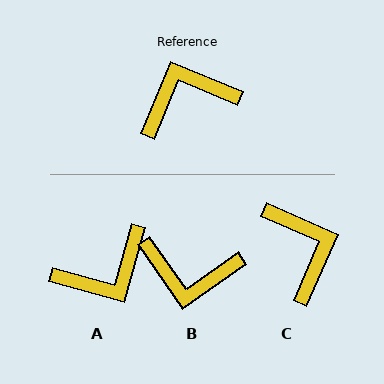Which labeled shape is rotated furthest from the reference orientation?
A, about 173 degrees away.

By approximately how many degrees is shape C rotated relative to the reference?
Approximately 91 degrees clockwise.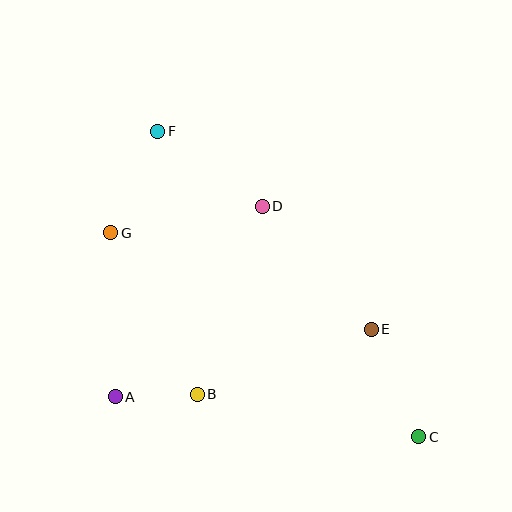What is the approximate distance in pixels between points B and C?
The distance between B and C is approximately 226 pixels.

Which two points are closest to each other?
Points A and B are closest to each other.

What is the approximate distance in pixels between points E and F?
The distance between E and F is approximately 292 pixels.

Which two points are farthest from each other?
Points C and F are farthest from each other.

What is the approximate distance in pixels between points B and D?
The distance between B and D is approximately 199 pixels.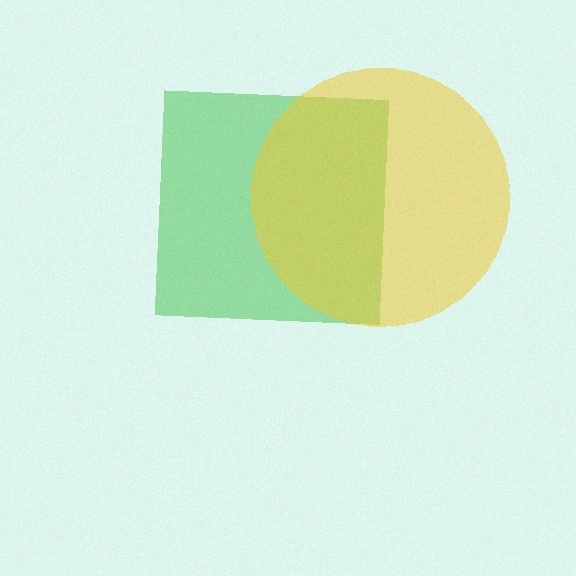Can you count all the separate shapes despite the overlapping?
Yes, there are 2 separate shapes.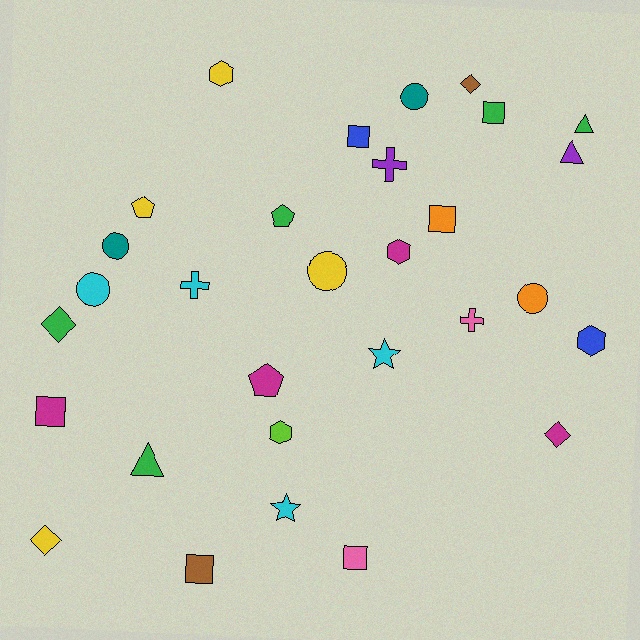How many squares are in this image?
There are 6 squares.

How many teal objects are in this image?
There are 2 teal objects.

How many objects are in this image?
There are 30 objects.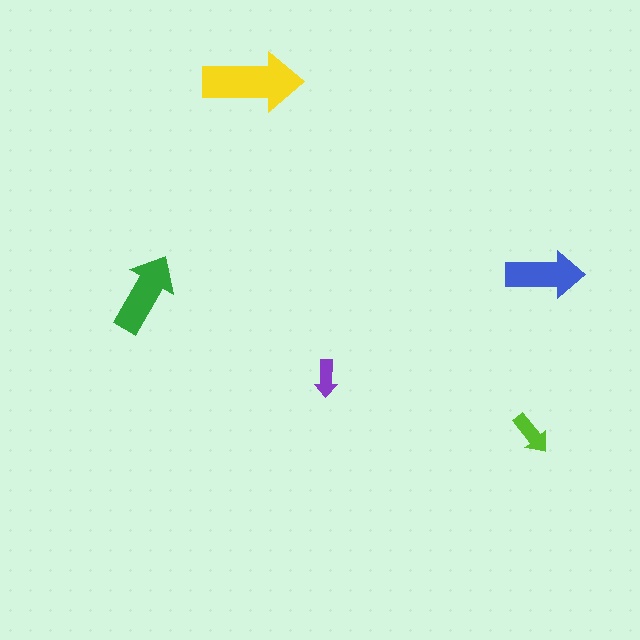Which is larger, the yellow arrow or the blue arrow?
The yellow one.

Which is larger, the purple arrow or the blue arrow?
The blue one.